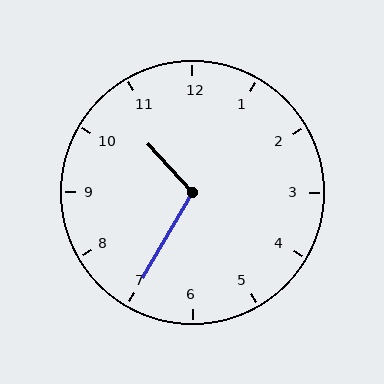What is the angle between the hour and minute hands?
Approximately 108 degrees.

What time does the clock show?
10:35.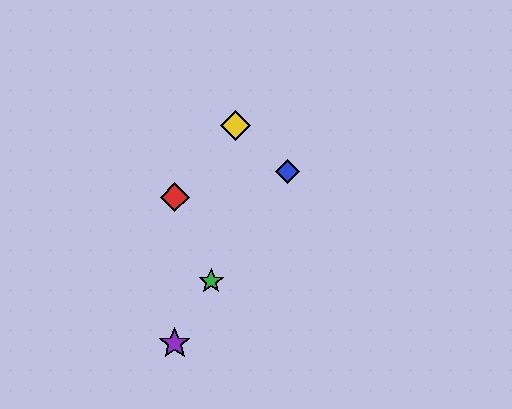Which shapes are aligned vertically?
The red diamond, the purple star are aligned vertically.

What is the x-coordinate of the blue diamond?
The blue diamond is at x≈287.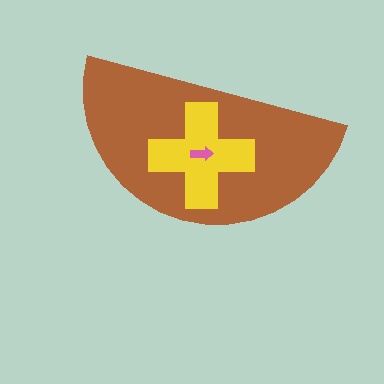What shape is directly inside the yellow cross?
The pink arrow.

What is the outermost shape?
The brown semicircle.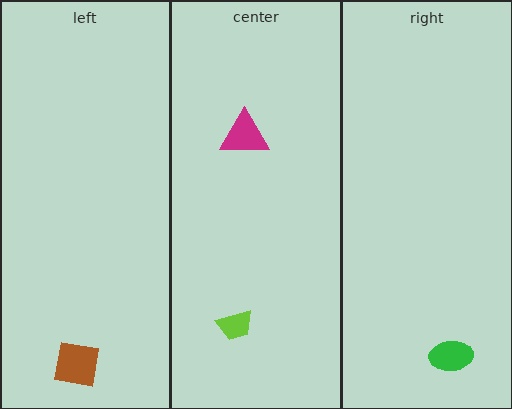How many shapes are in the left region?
1.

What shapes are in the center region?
The lime trapezoid, the magenta triangle.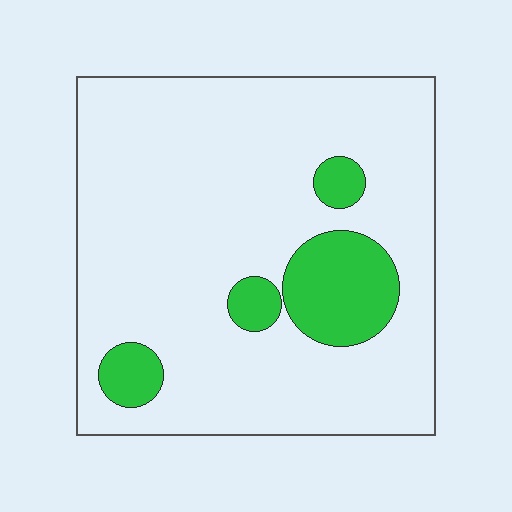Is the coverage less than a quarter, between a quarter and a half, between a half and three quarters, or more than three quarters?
Less than a quarter.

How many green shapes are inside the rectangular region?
4.